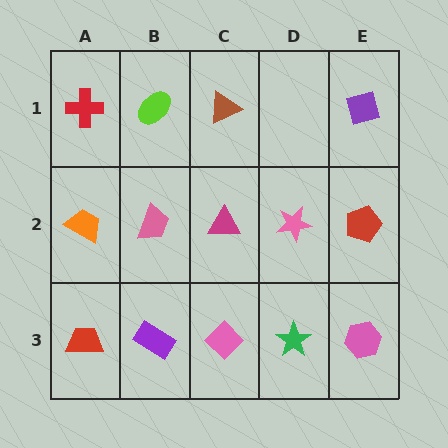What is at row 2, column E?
A red pentagon.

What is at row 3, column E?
A pink hexagon.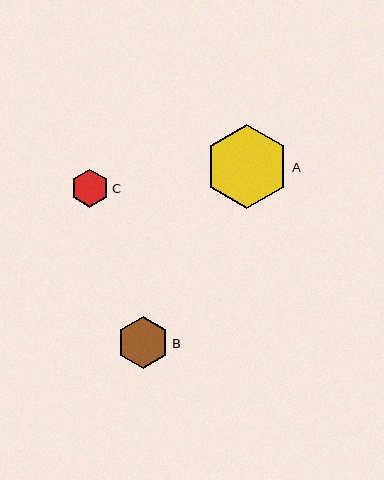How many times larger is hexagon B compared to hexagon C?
Hexagon B is approximately 1.4 times the size of hexagon C.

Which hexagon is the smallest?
Hexagon C is the smallest with a size of approximately 38 pixels.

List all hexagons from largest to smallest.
From largest to smallest: A, B, C.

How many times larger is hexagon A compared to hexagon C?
Hexagon A is approximately 2.2 times the size of hexagon C.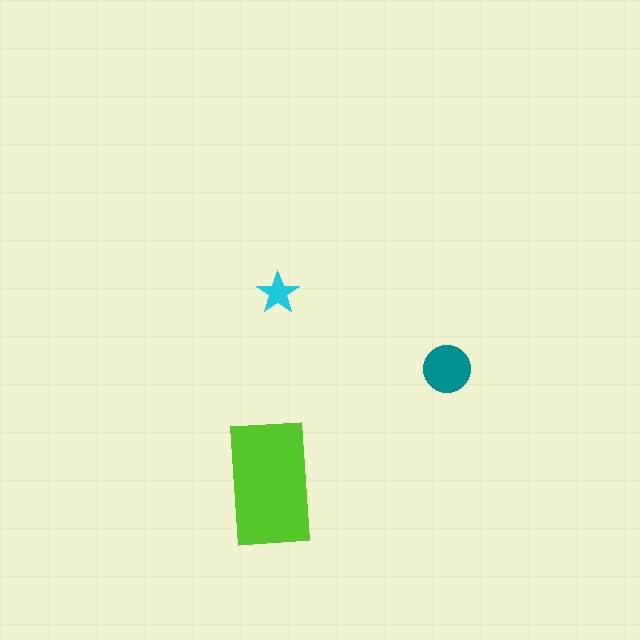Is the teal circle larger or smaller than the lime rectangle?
Smaller.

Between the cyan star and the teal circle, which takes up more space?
The teal circle.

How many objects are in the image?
There are 3 objects in the image.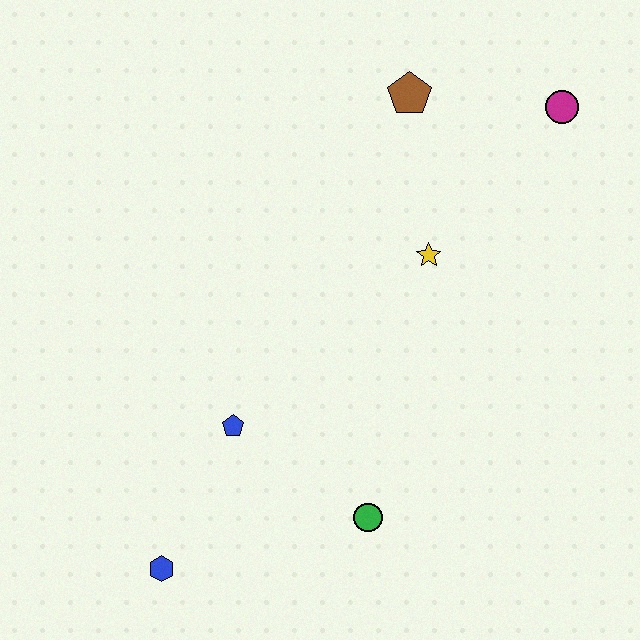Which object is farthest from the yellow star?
The blue hexagon is farthest from the yellow star.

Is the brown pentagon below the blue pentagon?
No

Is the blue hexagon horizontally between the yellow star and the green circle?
No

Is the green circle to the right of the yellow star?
No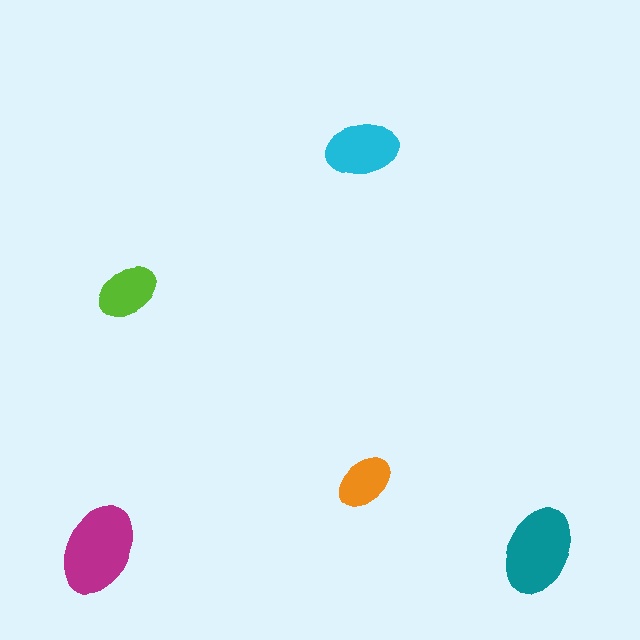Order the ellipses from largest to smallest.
the magenta one, the teal one, the cyan one, the lime one, the orange one.